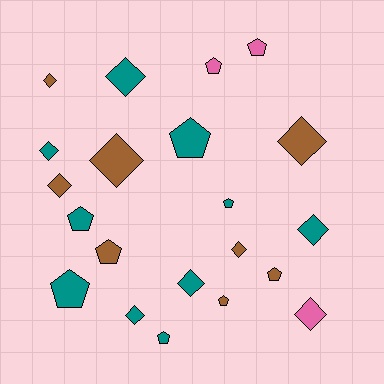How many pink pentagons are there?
There are 2 pink pentagons.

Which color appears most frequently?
Teal, with 10 objects.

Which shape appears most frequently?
Diamond, with 11 objects.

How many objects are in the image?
There are 21 objects.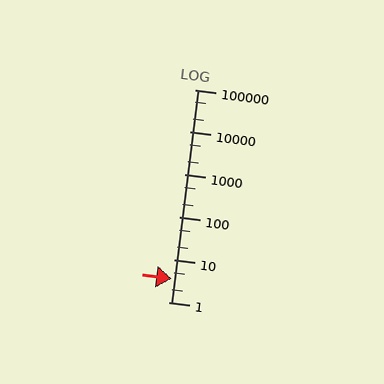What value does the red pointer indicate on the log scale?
The pointer indicates approximately 3.5.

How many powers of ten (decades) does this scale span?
The scale spans 5 decades, from 1 to 100000.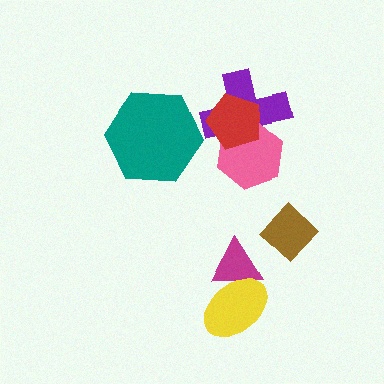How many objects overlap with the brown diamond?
0 objects overlap with the brown diamond.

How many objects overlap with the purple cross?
2 objects overlap with the purple cross.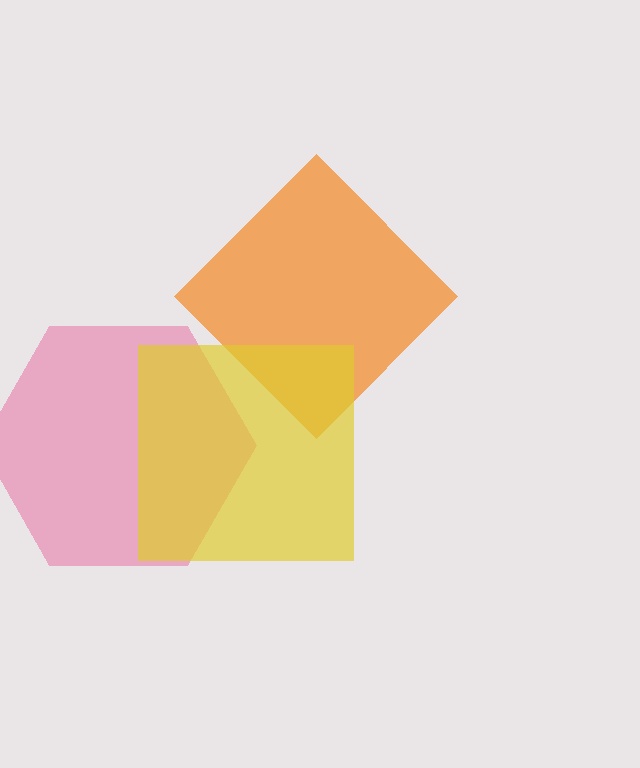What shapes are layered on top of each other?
The layered shapes are: a pink hexagon, an orange diamond, a yellow square.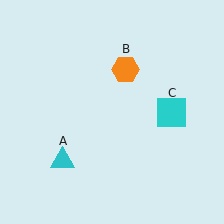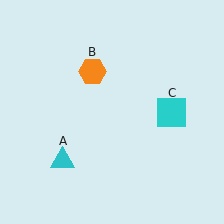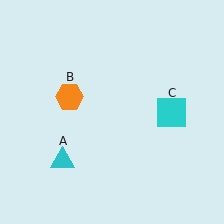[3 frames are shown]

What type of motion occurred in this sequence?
The orange hexagon (object B) rotated counterclockwise around the center of the scene.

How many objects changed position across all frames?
1 object changed position: orange hexagon (object B).